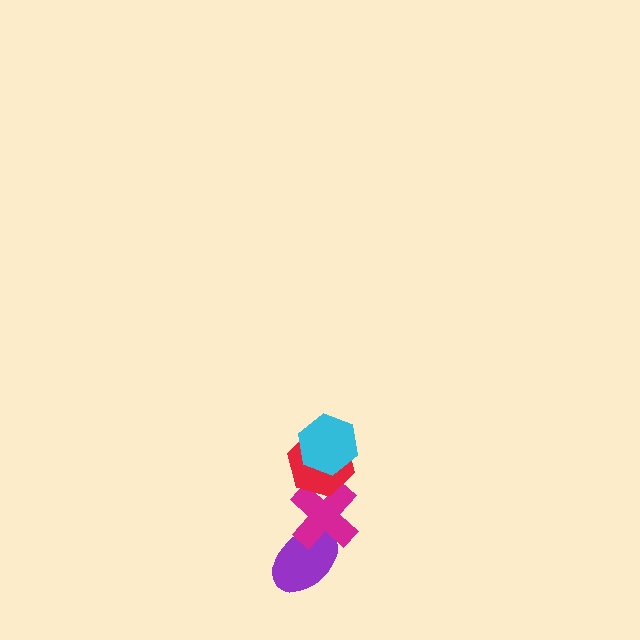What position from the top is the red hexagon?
The red hexagon is 2nd from the top.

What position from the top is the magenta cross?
The magenta cross is 3rd from the top.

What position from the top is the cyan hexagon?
The cyan hexagon is 1st from the top.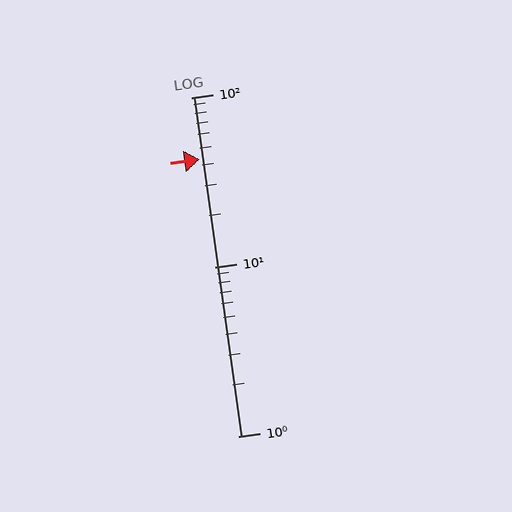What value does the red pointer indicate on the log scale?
The pointer indicates approximately 43.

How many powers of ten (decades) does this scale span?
The scale spans 2 decades, from 1 to 100.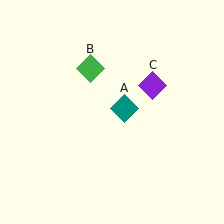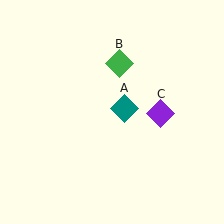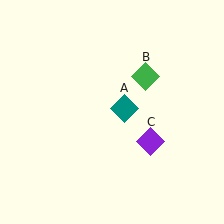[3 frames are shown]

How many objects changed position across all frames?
2 objects changed position: green diamond (object B), purple diamond (object C).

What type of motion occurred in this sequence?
The green diamond (object B), purple diamond (object C) rotated clockwise around the center of the scene.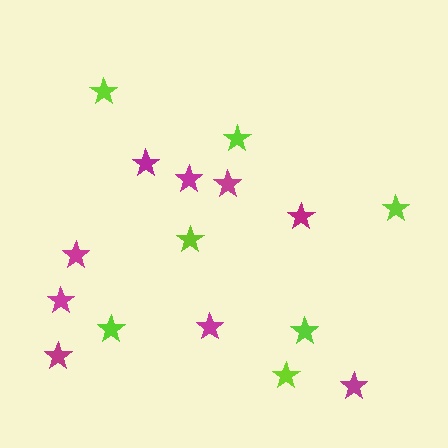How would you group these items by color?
There are 2 groups: one group of magenta stars (9) and one group of lime stars (7).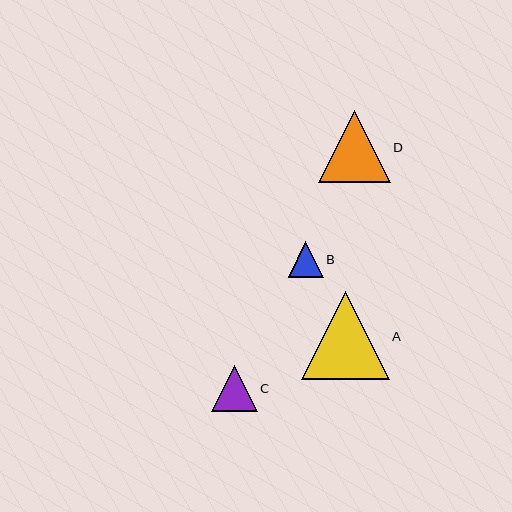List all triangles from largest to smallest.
From largest to smallest: A, D, C, B.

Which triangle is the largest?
Triangle A is the largest with a size of approximately 88 pixels.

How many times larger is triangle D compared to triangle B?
Triangle D is approximately 2.0 times the size of triangle B.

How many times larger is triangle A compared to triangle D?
Triangle A is approximately 1.2 times the size of triangle D.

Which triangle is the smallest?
Triangle B is the smallest with a size of approximately 35 pixels.